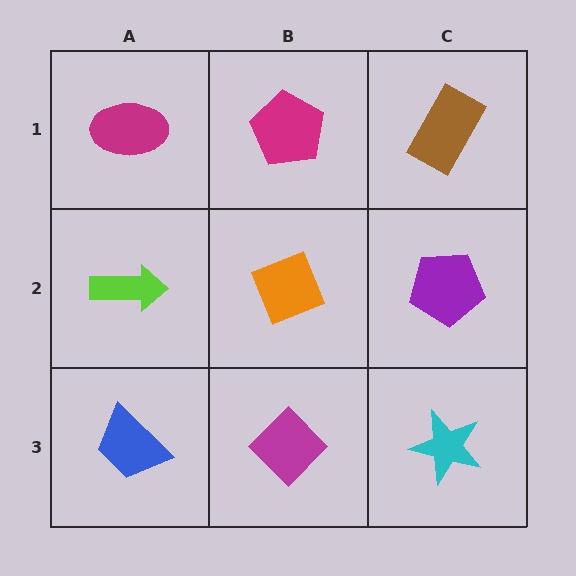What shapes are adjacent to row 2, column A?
A magenta ellipse (row 1, column A), a blue trapezoid (row 3, column A), an orange diamond (row 2, column B).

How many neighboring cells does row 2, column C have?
3.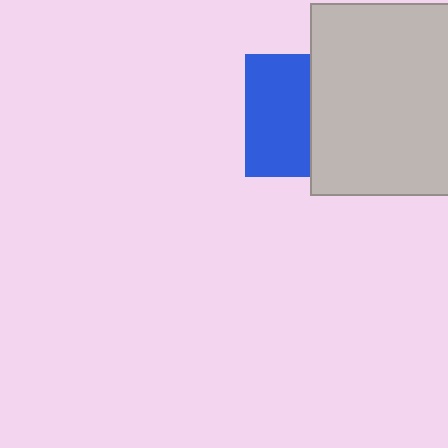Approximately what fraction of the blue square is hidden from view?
Roughly 48% of the blue square is hidden behind the light gray rectangle.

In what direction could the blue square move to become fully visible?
The blue square could move left. That would shift it out from behind the light gray rectangle entirely.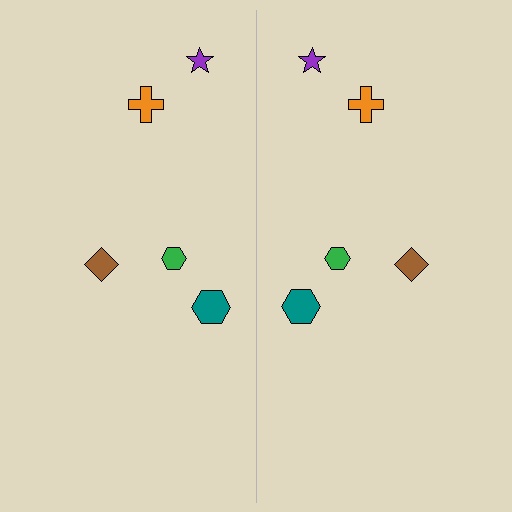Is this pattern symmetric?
Yes, this pattern has bilateral (reflection) symmetry.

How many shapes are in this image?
There are 10 shapes in this image.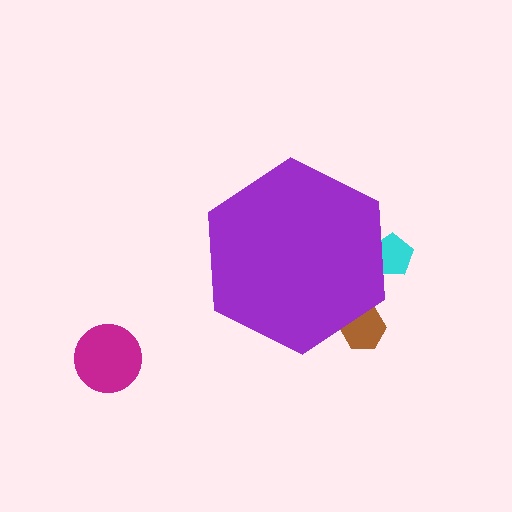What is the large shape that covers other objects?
A purple hexagon.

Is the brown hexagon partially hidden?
Yes, the brown hexagon is partially hidden behind the purple hexagon.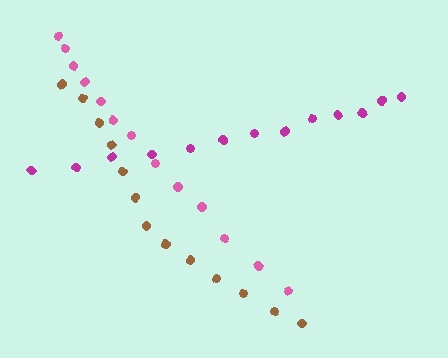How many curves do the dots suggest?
There are 3 distinct paths.